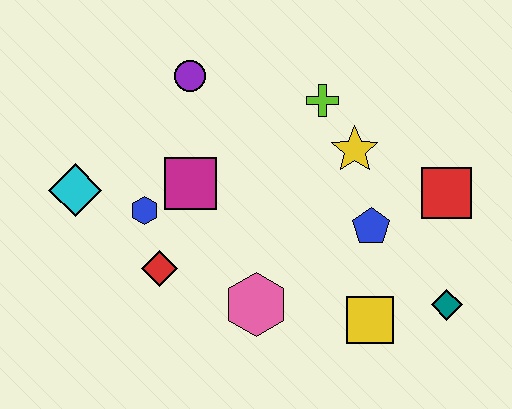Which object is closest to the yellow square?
The teal diamond is closest to the yellow square.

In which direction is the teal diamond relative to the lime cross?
The teal diamond is below the lime cross.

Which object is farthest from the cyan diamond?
The teal diamond is farthest from the cyan diamond.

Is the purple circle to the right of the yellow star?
No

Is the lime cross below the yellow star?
No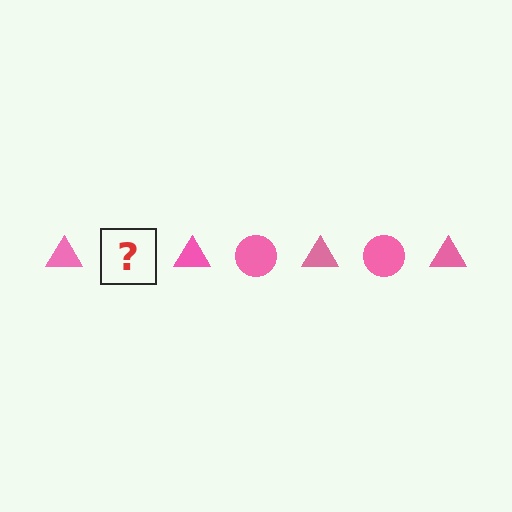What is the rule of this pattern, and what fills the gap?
The rule is that the pattern cycles through triangle, circle shapes in pink. The gap should be filled with a pink circle.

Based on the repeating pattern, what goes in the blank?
The blank should be a pink circle.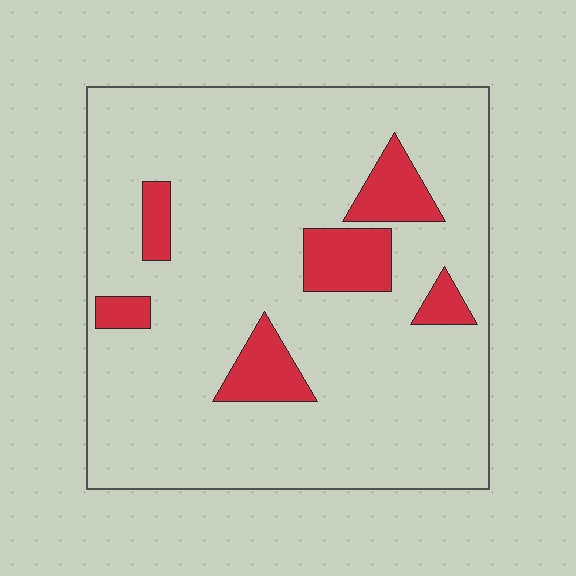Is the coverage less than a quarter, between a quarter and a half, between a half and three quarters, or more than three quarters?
Less than a quarter.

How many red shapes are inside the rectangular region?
6.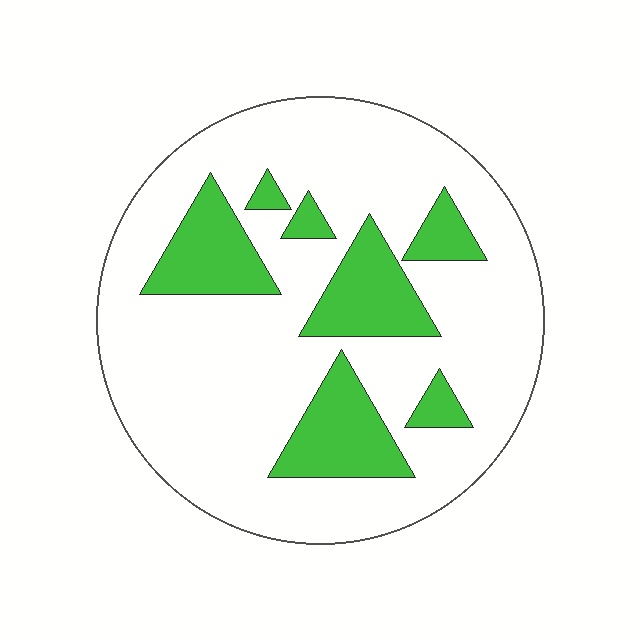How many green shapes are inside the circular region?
7.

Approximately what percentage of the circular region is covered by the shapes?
Approximately 20%.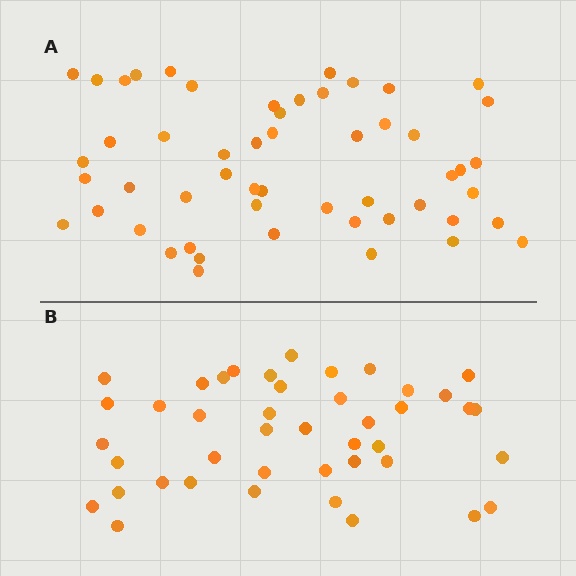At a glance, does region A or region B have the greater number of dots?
Region A (the top region) has more dots.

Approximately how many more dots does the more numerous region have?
Region A has roughly 10 or so more dots than region B.